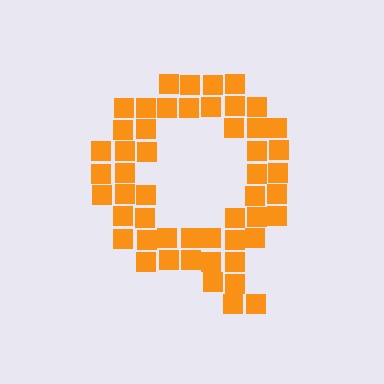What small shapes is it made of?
It is made of small squares.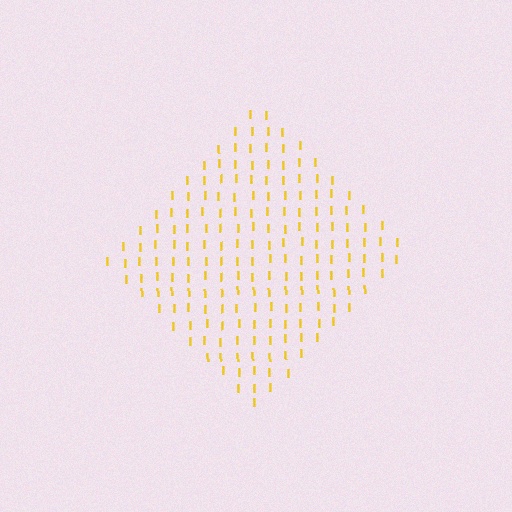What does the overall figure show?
The overall figure shows a diamond.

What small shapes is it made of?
It is made of small letter I's.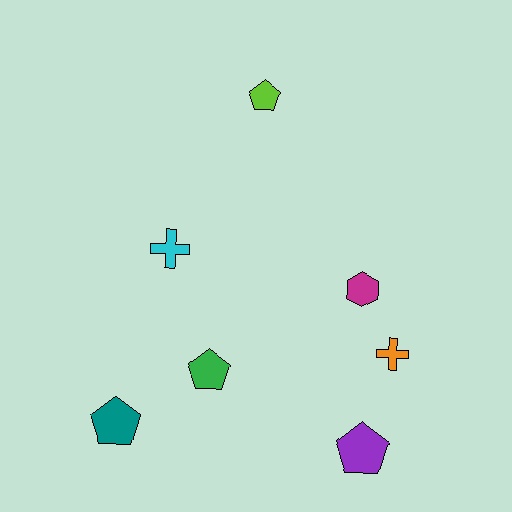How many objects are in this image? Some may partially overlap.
There are 7 objects.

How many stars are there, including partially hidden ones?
There are no stars.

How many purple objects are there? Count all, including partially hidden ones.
There is 1 purple object.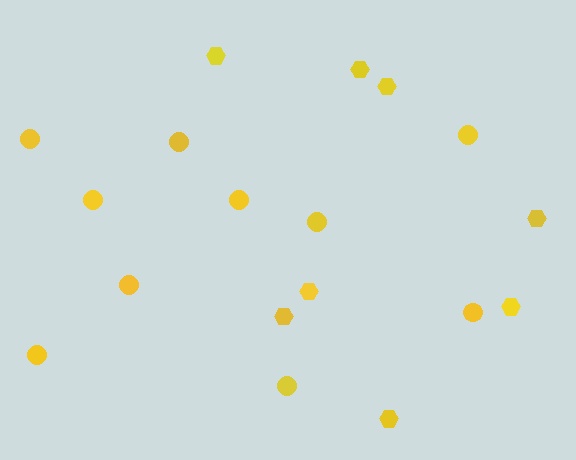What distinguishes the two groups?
There are 2 groups: one group of circles (10) and one group of hexagons (8).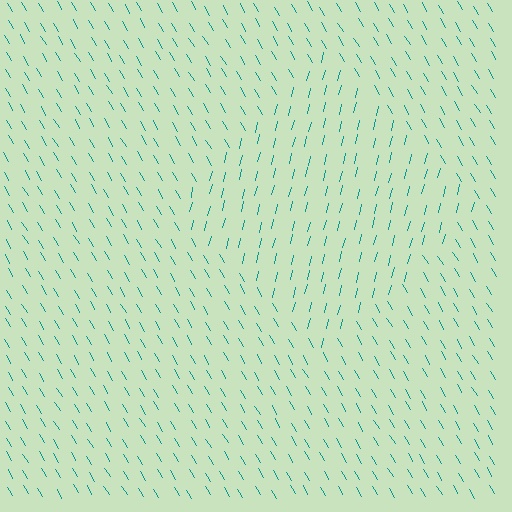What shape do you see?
I see a diamond.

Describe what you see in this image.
The image is filled with small teal line segments. A diamond region in the image has lines oriented differently from the surrounding lines, creating a visible texture boundary.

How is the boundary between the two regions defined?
The boundary is defined purely by a change in line orientation (approximately 45 degrees difference). All lines are the same color and thickness.